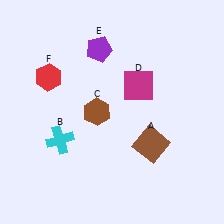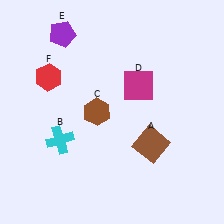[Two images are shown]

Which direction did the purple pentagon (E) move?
The purple pentagon (E) moved left.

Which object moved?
The purple pentagon (E) moved left.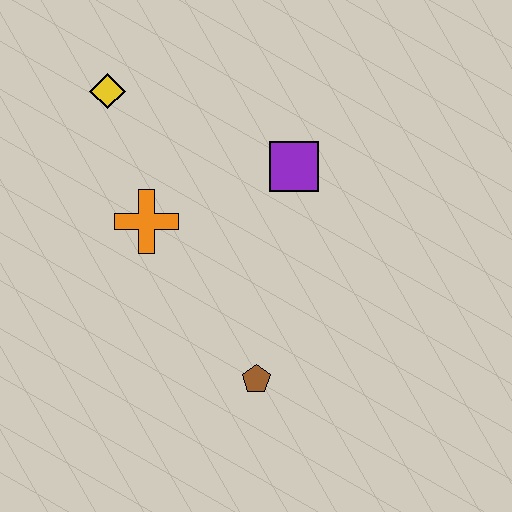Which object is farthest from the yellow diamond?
The brown pentagon is farthest from the yellow diamond.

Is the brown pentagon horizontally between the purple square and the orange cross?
Yes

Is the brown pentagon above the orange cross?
No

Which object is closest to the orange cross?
The yellow diamond is closest to the orange cross.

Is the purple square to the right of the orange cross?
Yes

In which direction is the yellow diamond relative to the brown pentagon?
The yellow diamond is above the brown pentagon.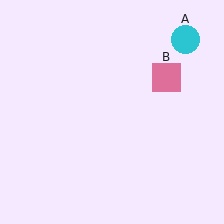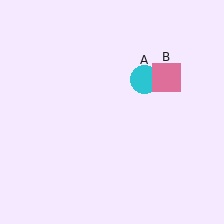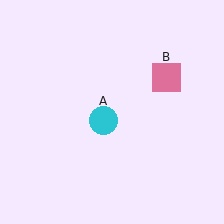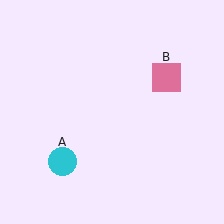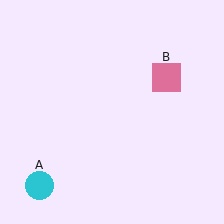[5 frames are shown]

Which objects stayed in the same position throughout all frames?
Pink square (object B) remained stationary.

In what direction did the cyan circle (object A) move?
The cyan circle (object A) moved down and to the left.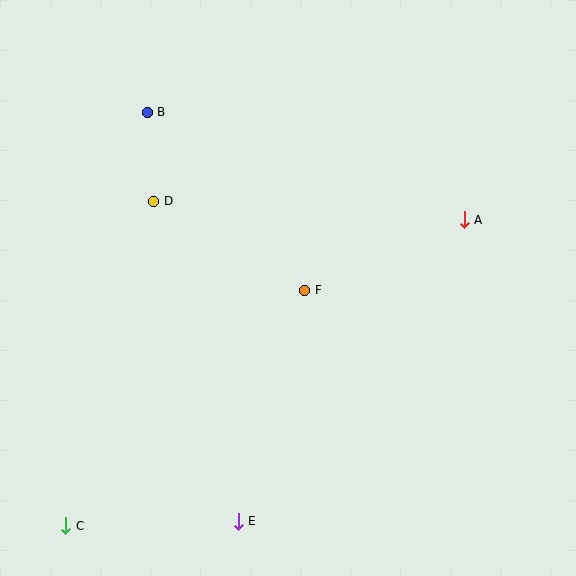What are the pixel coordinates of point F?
Point F is at (305, 290).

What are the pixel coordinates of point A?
Point A is at (464, 220).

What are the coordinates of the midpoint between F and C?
The midpoint between F and C is at (185, 408).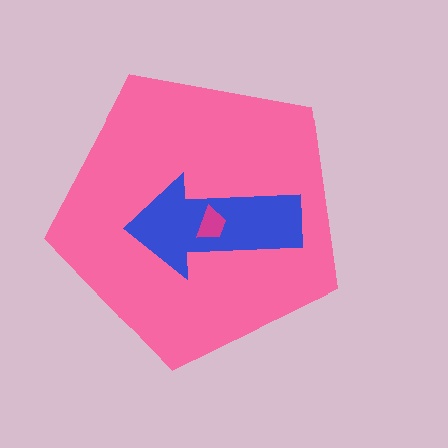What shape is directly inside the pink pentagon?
The blue arrow.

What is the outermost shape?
The pink pentagon.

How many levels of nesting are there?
3.